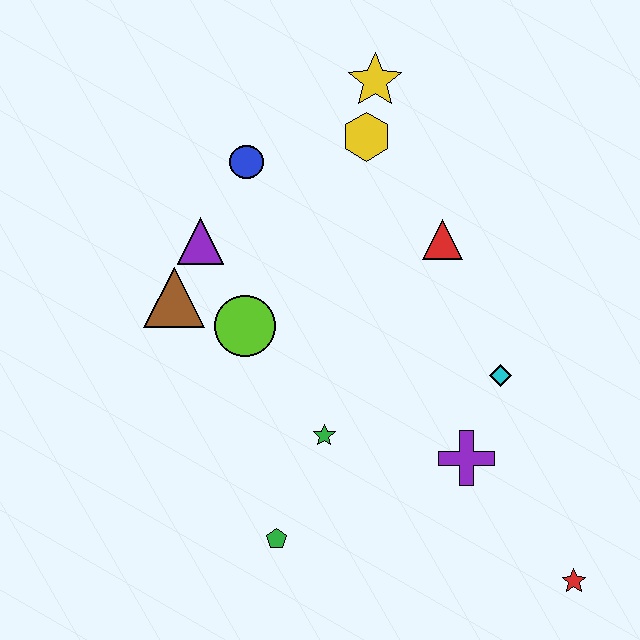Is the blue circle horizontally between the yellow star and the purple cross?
No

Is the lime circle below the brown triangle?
Yes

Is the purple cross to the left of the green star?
No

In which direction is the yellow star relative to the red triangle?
The yellow star is above the red triangle.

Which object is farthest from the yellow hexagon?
The red star is farthest from the yellow hexagon.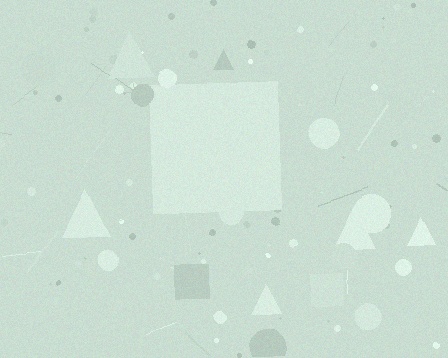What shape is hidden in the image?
A square is hidden in the image.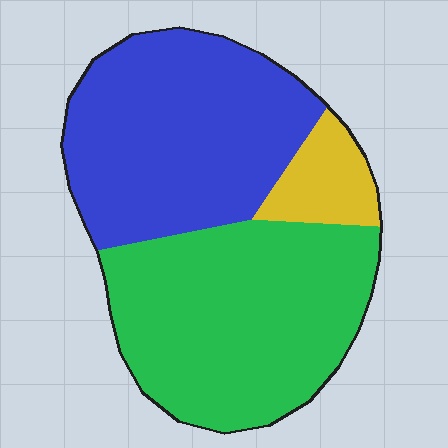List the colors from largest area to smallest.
From largest to smallest: green, blue, yellow.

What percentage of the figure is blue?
Blue takes up about two fifths (2/5) of the figure.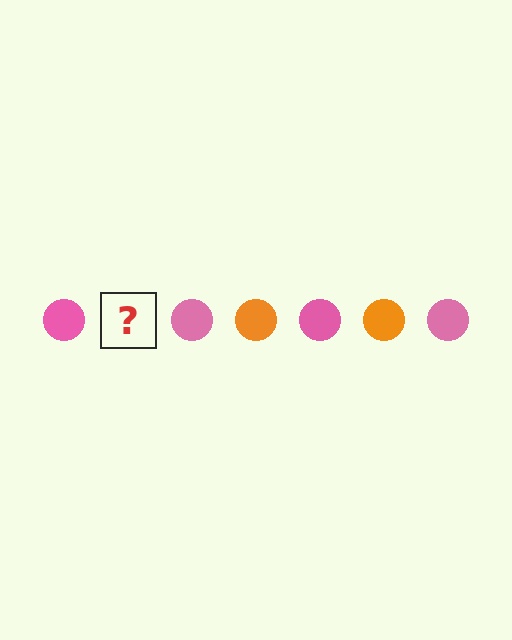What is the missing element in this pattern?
The missing element is an orange circle.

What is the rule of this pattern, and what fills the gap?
The rule is that the pattern cycles through pink, orange circles. The gap should be filled with an orange circle.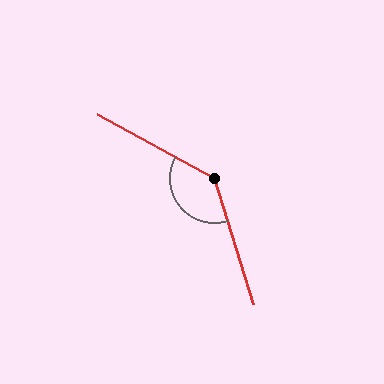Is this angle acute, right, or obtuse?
It is obtuse.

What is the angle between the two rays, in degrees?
Approximately 136 degrees.